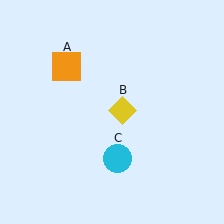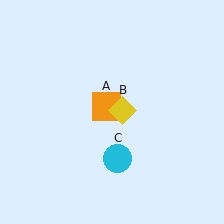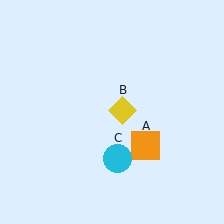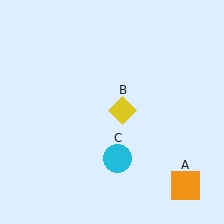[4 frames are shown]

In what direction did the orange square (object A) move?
The orange square (object A) moved down and to the right.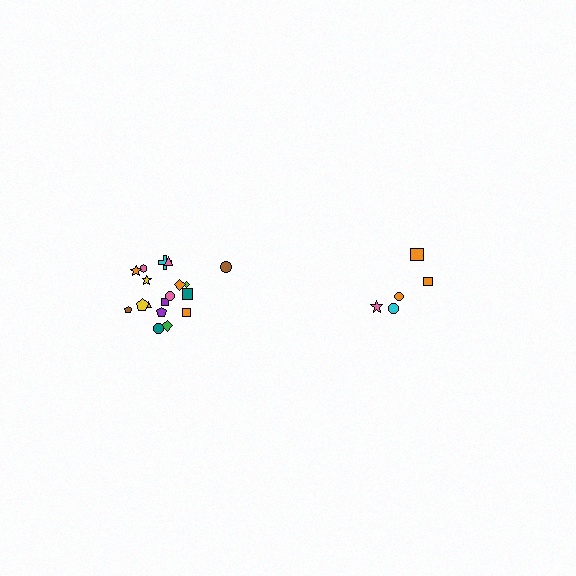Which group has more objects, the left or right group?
The left group.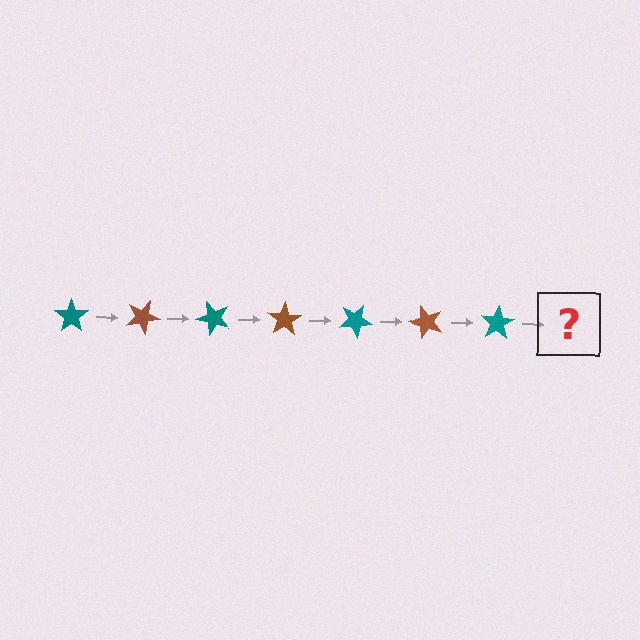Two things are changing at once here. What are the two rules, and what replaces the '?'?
The two rules are that it rotates 25 degrees each step and the color cycles through teal and brown. The '?' should be a brown star, rotated 175 degrees from the start.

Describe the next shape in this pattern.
It should be a brown star, rotated 175 degrees from the start.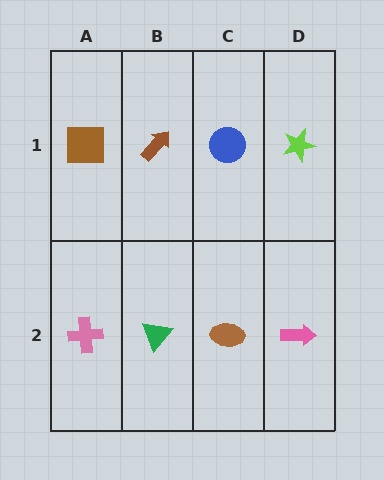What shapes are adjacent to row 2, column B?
A brown arrow (row 1, column B), a pink cross (row 2, column A), a brown ellipse (row 2, column C).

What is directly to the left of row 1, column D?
A blue circle.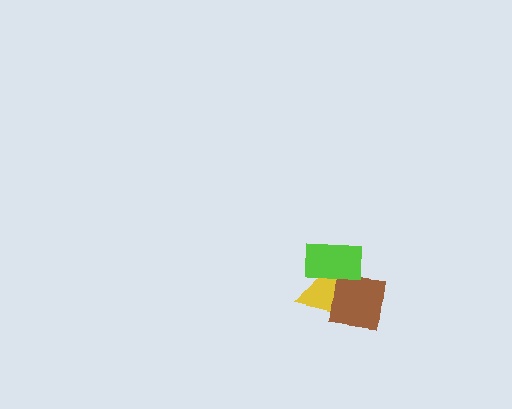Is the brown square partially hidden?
Yes, it is partially covered by another shape.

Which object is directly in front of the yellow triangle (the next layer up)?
The brown square is directly in front of the yellow triangle.